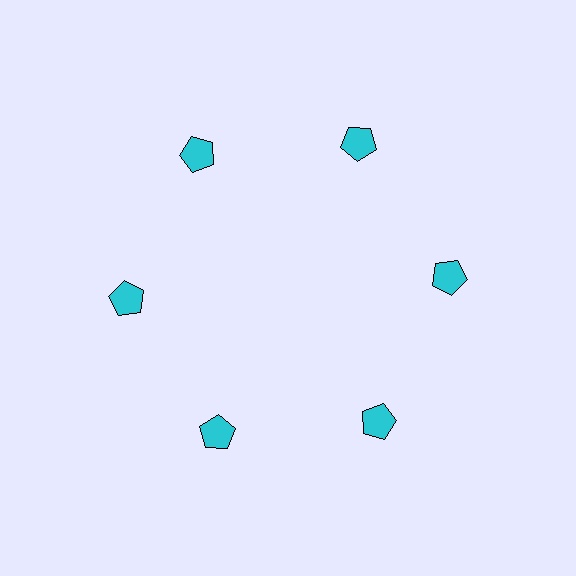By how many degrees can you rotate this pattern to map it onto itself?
The pattern maps onto itself every 60 degrees of rotation.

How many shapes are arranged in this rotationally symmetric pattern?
There are 6 shapes, arranged in 6 groups of 1.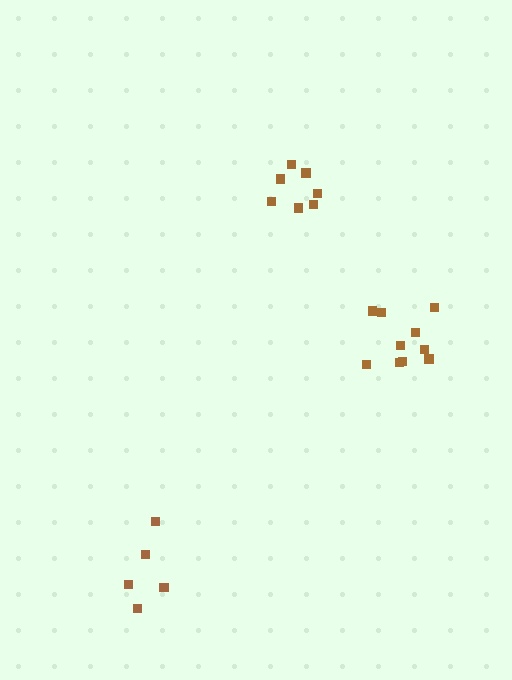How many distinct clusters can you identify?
There are 3 distinct clusters.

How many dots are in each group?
Group 1: 10 dots, Group 2: 7 dots, Group 3: 5 dots (22 total).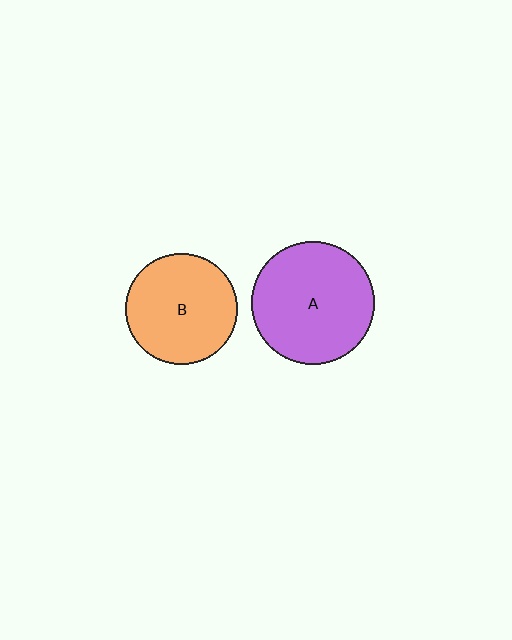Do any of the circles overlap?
No, none of the circles overlap.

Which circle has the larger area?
Circle A (purple).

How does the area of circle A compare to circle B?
Approximately 1.2 times.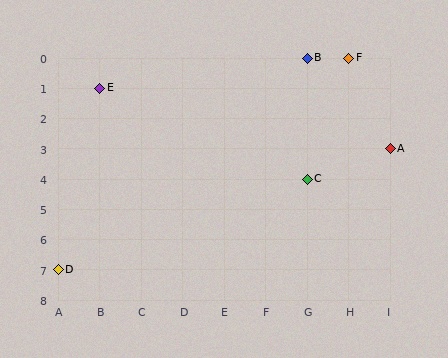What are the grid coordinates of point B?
Point B is at grid coordinates (G, 0).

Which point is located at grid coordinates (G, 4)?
Point C is at (G, 4).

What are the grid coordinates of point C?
Point C is at grid coordinates (G, 4).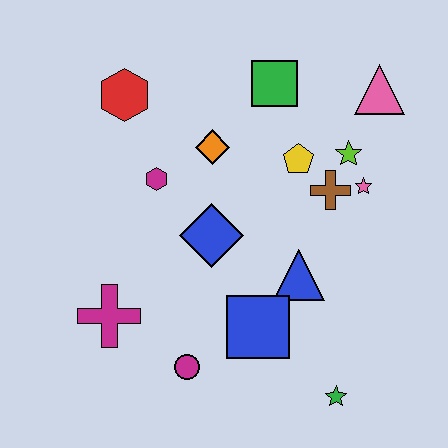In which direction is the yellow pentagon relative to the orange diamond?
The yellow pentagon is to the right of the orange diamond.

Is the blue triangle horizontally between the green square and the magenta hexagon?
No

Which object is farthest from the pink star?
The magenta cross is farthest from the pink star.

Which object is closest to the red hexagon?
The magenta hexagon is closest to the red hexagon.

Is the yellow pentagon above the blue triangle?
Yes